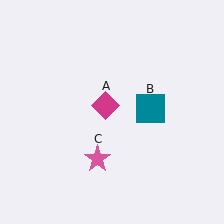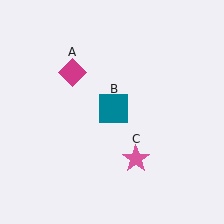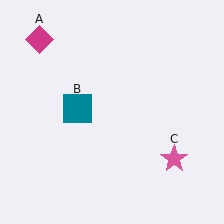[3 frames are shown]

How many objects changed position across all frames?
3 objects changed position: magenta diamond (object A), teal square (object B), pink star (object C).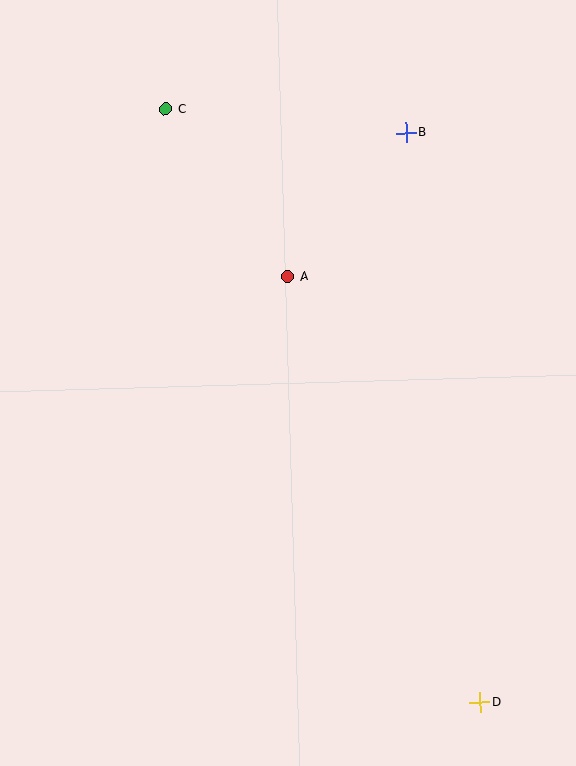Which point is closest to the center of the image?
Point A at (288, 277) is closest to the center.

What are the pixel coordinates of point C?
Point C is at (166, 109).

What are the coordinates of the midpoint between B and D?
The midpoint between B and D is at (443, 418).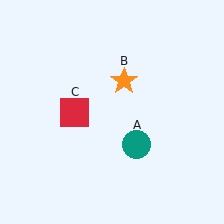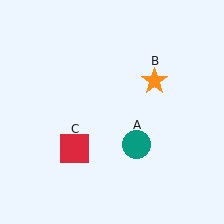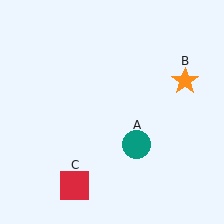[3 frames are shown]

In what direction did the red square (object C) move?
The red square (object C) moved down.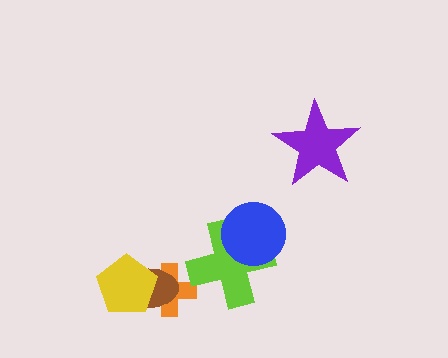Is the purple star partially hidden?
No, no other shape covers it.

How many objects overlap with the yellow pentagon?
2 objects overlap with the yellow pentagon.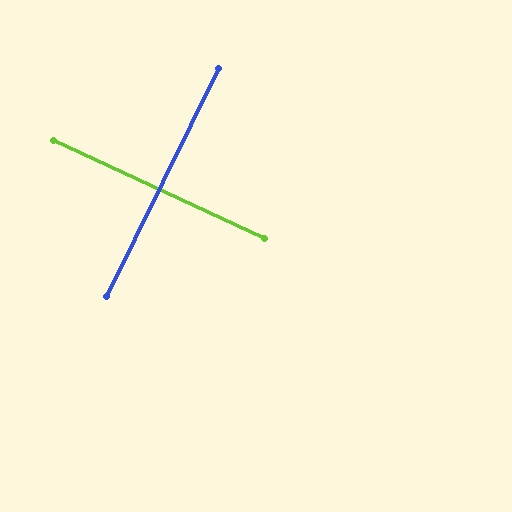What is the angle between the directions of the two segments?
Approximately 89 degrees.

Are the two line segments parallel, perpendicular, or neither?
Perpendicular — they meet at approximately 89°.